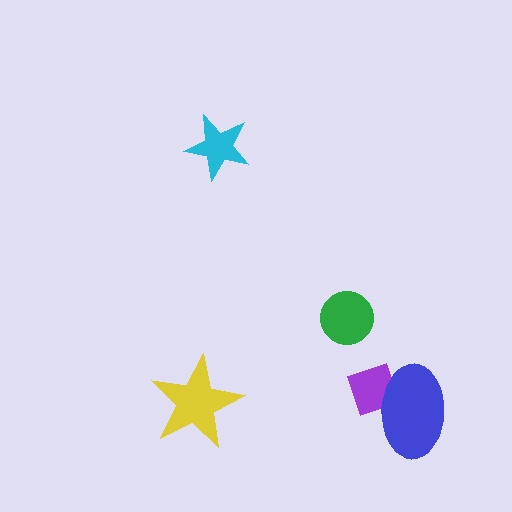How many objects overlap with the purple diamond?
1 object overlaps with the purple diamond.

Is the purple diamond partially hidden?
Yes, it is partially covered by another shape.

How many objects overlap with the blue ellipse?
1 object overlaps with the blue ellipse.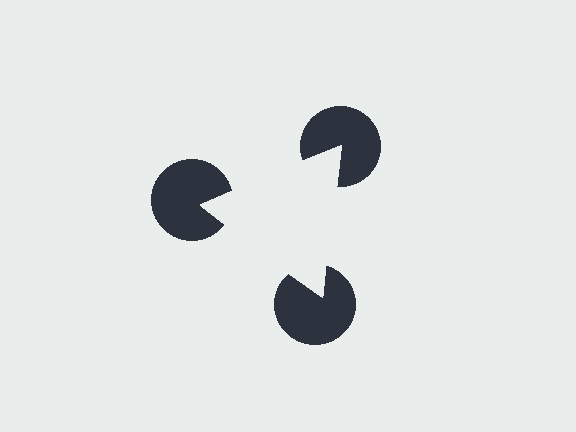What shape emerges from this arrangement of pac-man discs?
An illusory triangle — its edges are inferred from the aligned wedge cuts in the pac-man discs, not physically drawn.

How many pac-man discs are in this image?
There are 3 — one at each vertex of the illusory triangle.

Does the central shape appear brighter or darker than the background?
It typically appears slightly brighter than the background, even though no actual brightness change is drawn.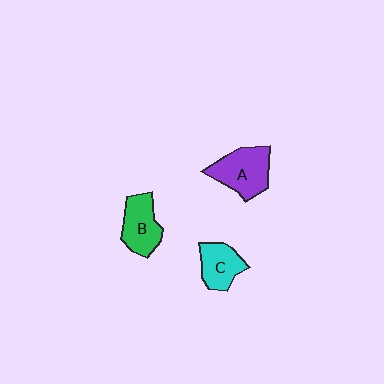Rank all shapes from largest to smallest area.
From largest to smallest: A (purple), B (green), C (cyan).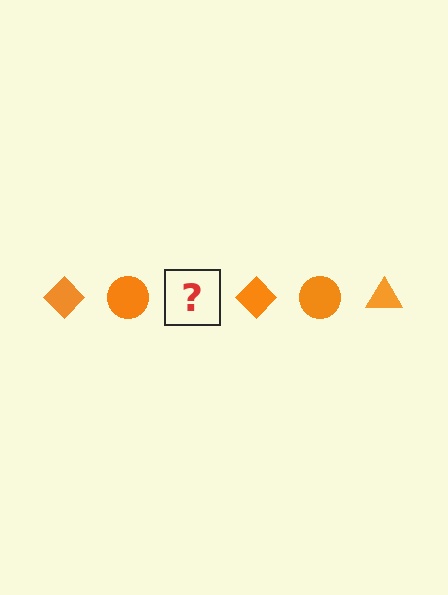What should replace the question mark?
The question mark should be replaced with an orange triangle.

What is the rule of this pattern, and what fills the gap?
The rule is that the pattern cycles through diamond, circle, triangle shapes in orange. The gap should be filled with an orange triangle.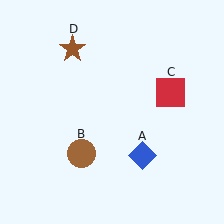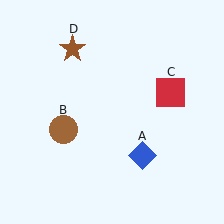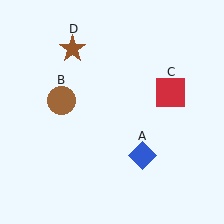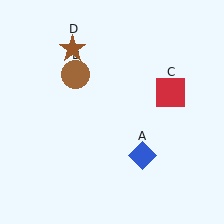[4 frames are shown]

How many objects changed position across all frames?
1 object changed position: brown circle (object B).